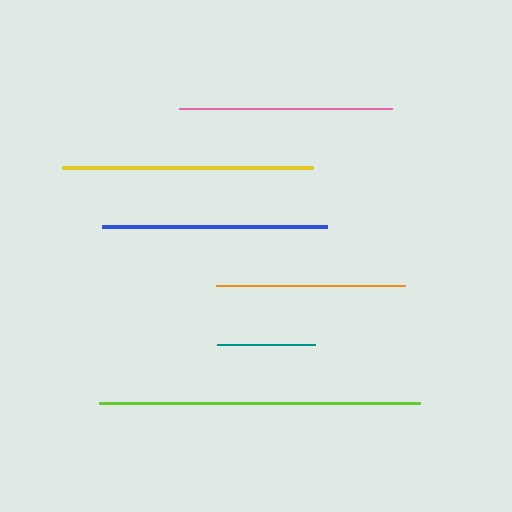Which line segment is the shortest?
The teal line is the shortest at approximately 98 pixels.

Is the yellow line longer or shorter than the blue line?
The yellow line is longer than the blue line.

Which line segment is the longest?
The lime line is the longest at approximately 321 pixels.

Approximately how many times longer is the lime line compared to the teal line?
The lime line is approximately 3.3 times the length of the teal line.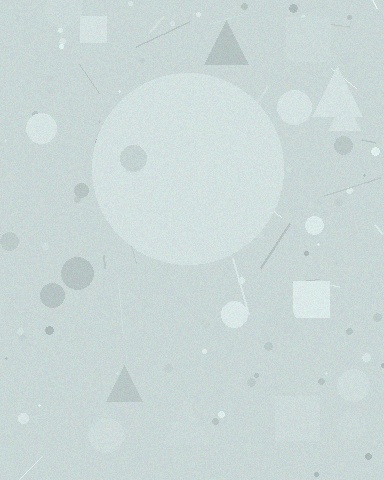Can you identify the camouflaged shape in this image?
The camouflaged shape is a circle.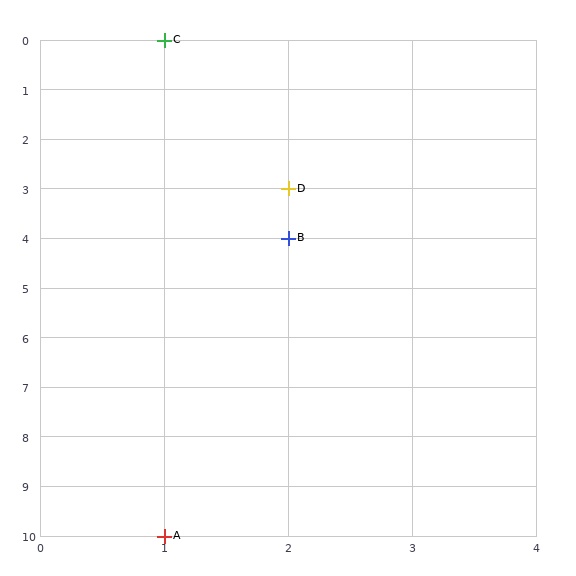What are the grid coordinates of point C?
Point C is at grid coordinates (1, 0).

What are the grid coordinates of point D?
Point D is at grid coordinates (2, 3).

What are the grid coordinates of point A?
Point A is at grid coordinates (1, 10).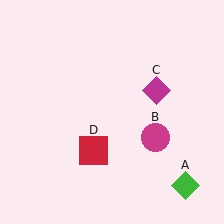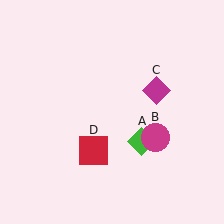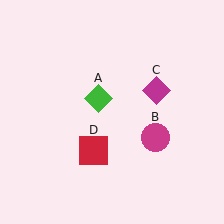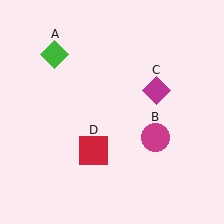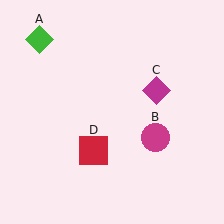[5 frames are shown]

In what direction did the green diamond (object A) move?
The green diamond (object A) moved up and to the left.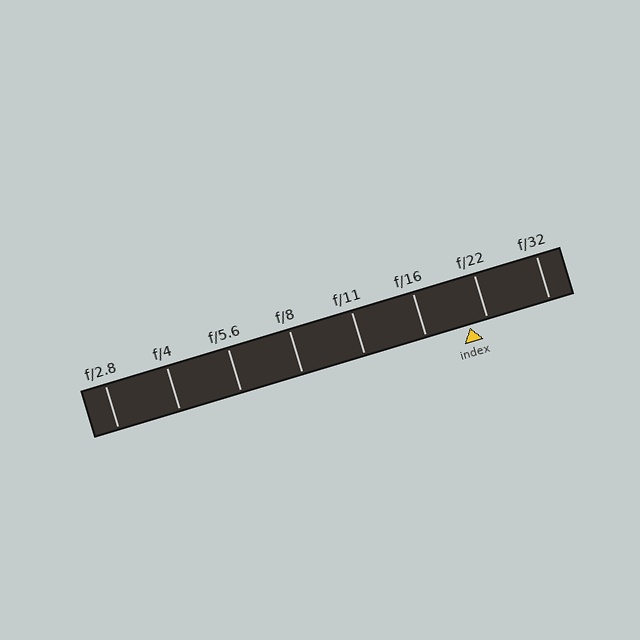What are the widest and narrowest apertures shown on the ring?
The widest aperture shown is f/2.8 and the narrowest is f/32.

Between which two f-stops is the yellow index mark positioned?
The index mark is between f/16 and f/22.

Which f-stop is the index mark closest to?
The index mark is closest to f/22.